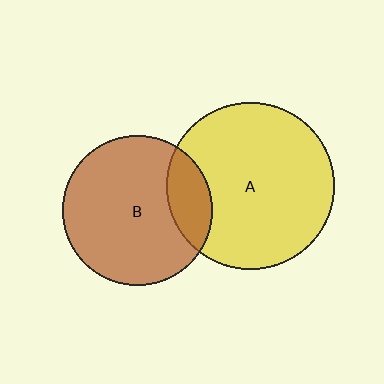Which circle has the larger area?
Circle A (yellow).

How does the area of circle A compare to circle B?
Approximately 1.3 times.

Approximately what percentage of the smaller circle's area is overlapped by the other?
Approximately 20%.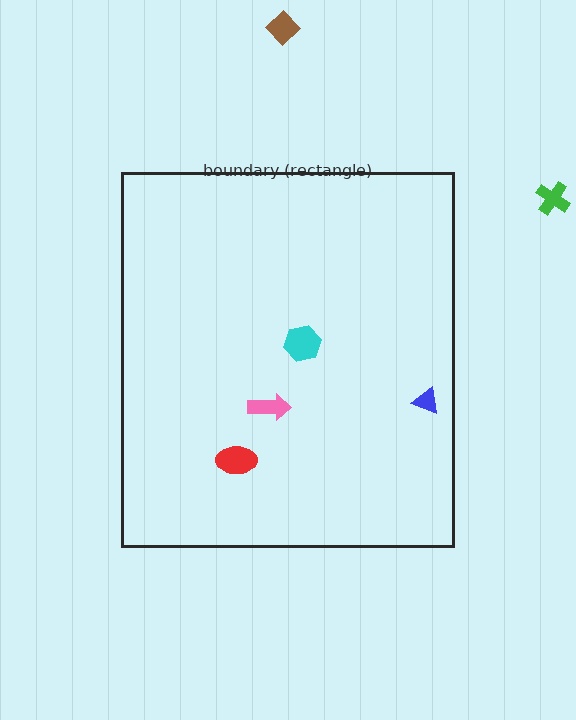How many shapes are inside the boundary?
4 inside, 2 outside.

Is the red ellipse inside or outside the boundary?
Inside.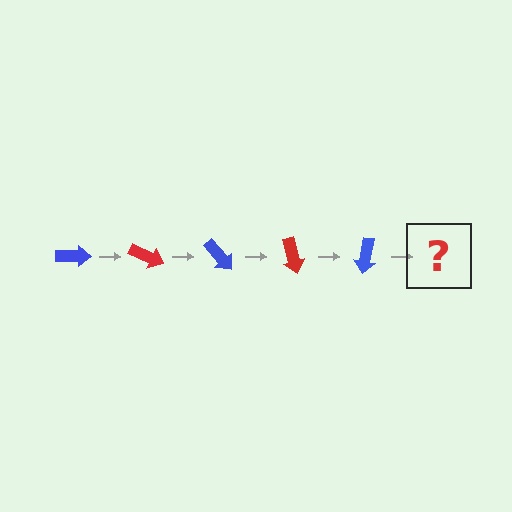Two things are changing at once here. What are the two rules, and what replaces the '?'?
The two rules are that it rotates 25 degrees each step and the color cycles through blue and red. The '?' should be a red arrow, rotated 125 degrees from the start.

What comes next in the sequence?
The next element should be a red arrow, rotated 125 degrees from the start.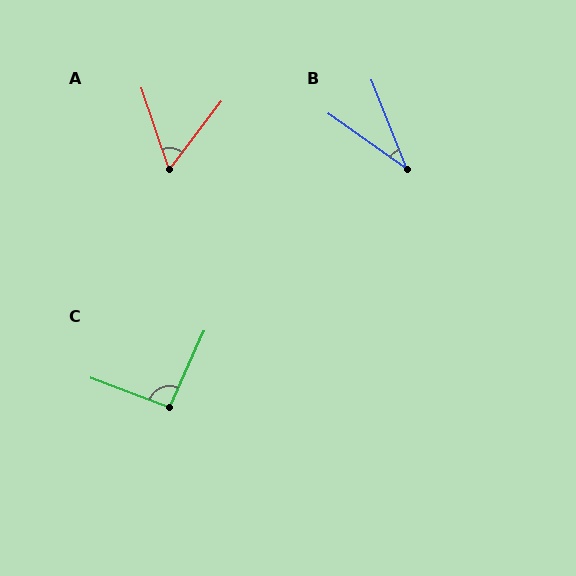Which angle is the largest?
C, at approximately 94 degrees.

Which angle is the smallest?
B, at approximately 33 degrees.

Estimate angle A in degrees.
Approximately 56 degrees.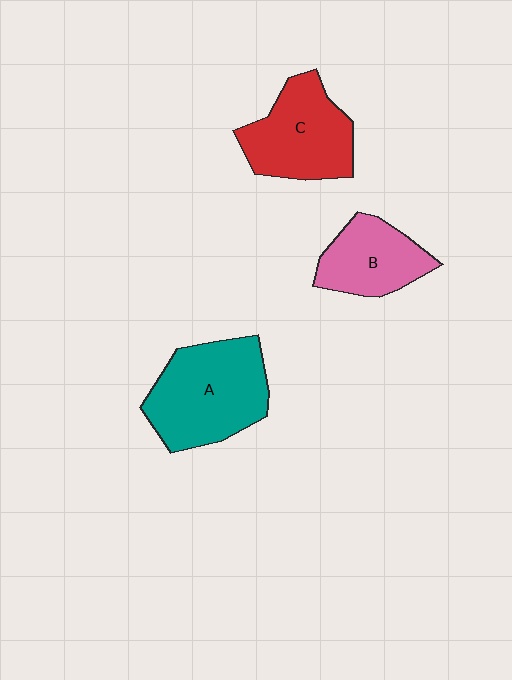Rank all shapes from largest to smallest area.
From largest to smallest: A (teal), C (red), B (pink).